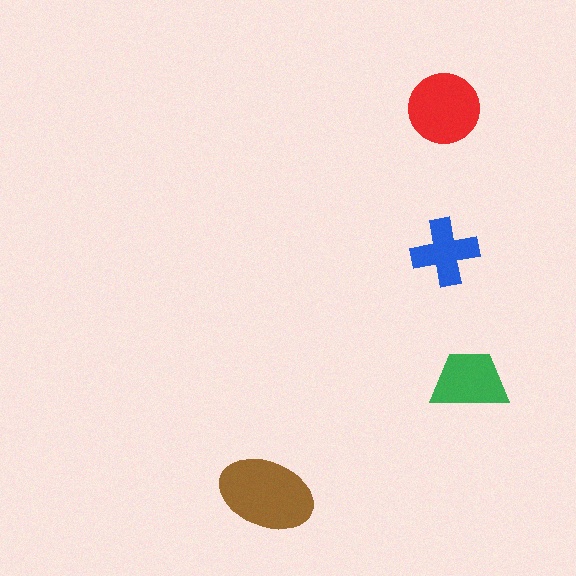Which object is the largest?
The brown ellipse.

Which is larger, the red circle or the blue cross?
The red circle.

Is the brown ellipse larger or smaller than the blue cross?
Larger.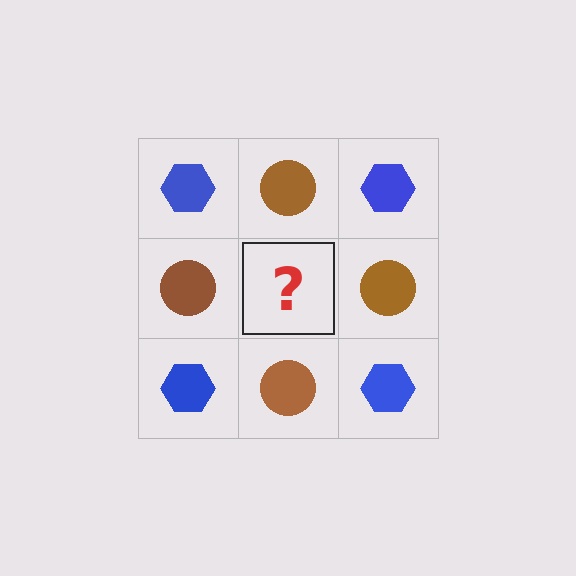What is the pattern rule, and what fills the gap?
The rule is that it alternates blue hexagon and brown circle in a checkerboard pattern. The gap should be filled with a blue hexagon.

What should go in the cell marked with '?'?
The missing cell should contain a blue hexagon.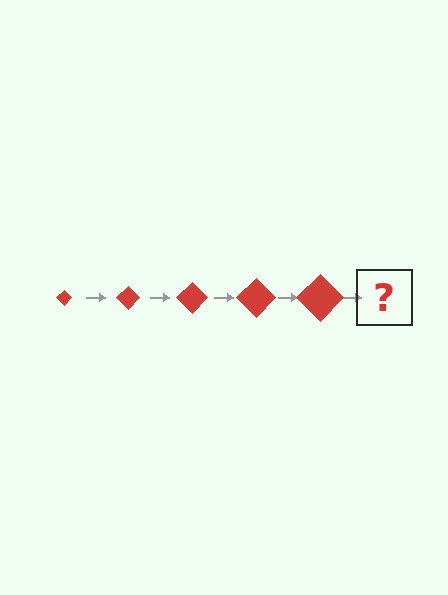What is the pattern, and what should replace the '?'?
The pattern is that the diamond gets progressively larger each step. The '?' should be a red diamond, larger than the previous one.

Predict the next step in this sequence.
The next step is a red diamond, larger than the previous one.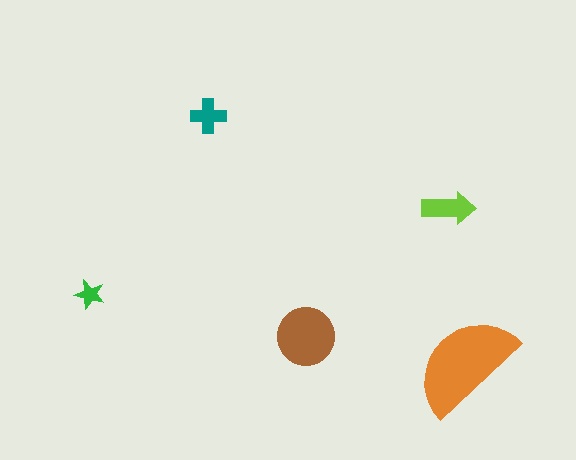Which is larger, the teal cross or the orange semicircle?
The orange semicircle.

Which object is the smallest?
The green star.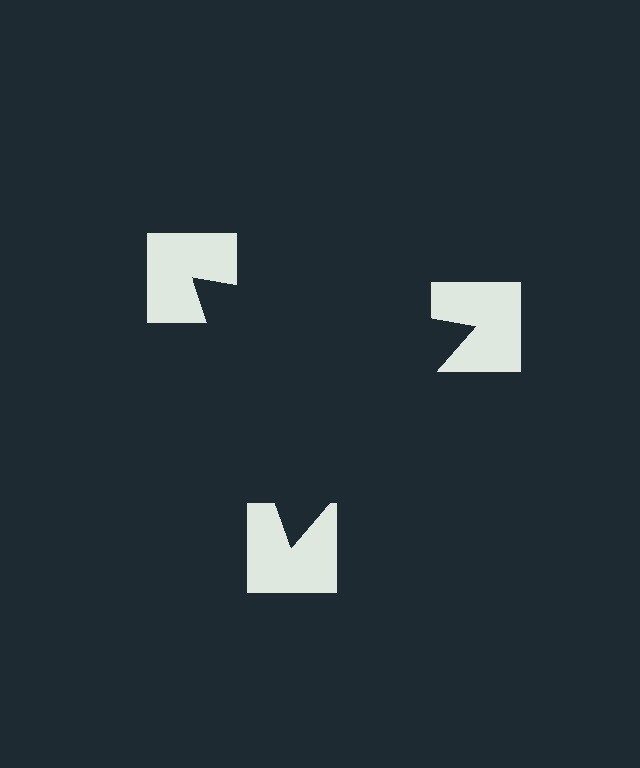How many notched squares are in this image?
There are 3 — one at each vertex of the illusory triangle.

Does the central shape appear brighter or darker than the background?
It typically appears slightly darker than the background, even though no actual brightness change is drawn.